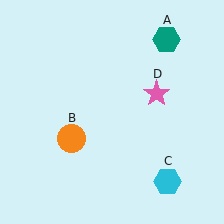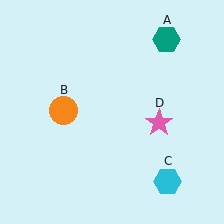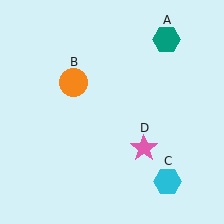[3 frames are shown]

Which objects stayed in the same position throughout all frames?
Teal hexagon (object A) and cyan hexagon (object C) remained stationary.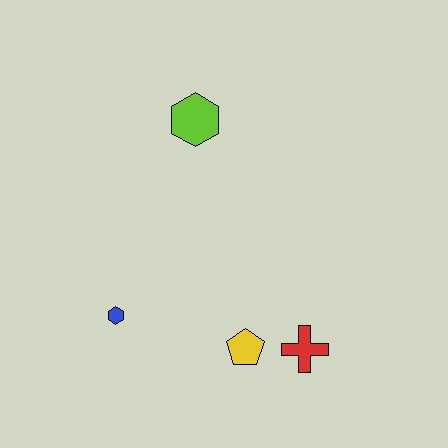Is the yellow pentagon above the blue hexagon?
No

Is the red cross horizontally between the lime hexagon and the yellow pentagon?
No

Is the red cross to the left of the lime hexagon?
No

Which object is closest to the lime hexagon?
The blue hexagon is closest to the lime hexagon.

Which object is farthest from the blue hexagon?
The lime hexagon is farthest from the blue hexagon.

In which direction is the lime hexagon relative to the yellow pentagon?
The lime hexagon is above the yellow pentagon.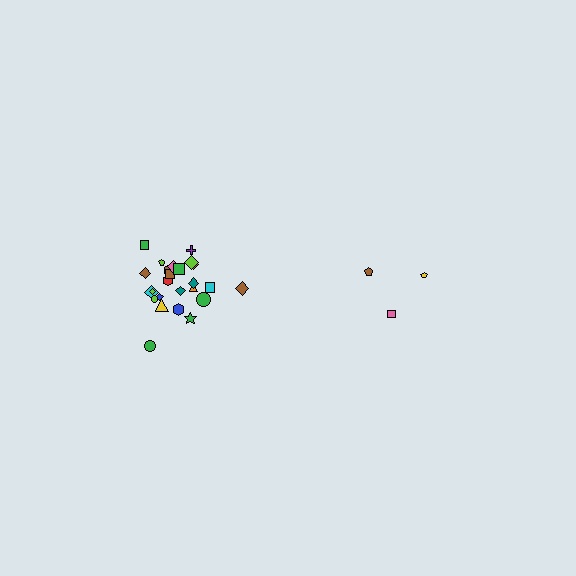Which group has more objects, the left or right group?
The left group.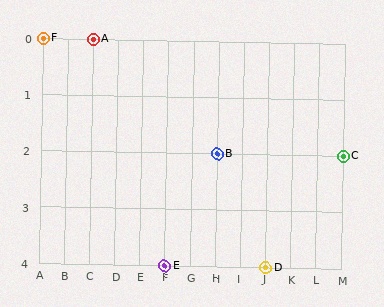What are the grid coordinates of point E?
Point E is at grid coordinates (F, 4).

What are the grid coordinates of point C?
Point C is at grid coordinates (M, 2).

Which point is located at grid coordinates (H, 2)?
Point B is at (H, 2).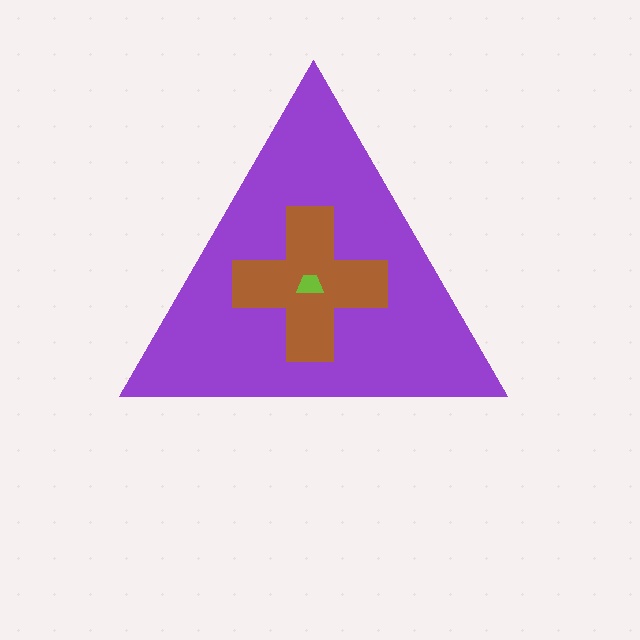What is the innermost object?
The lime trapezoid.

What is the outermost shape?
The purple triangle.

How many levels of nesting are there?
3.